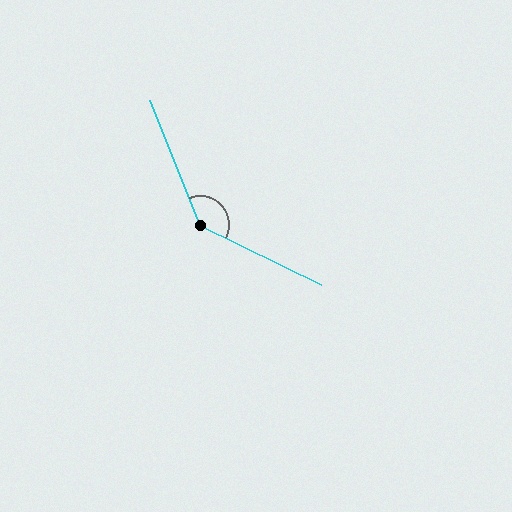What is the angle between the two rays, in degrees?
Approximately 138 degrees.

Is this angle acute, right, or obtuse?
It is obtuse.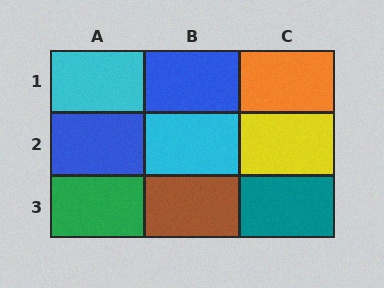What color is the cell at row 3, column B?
Brown.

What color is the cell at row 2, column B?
Cyan.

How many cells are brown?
1 cell is brown.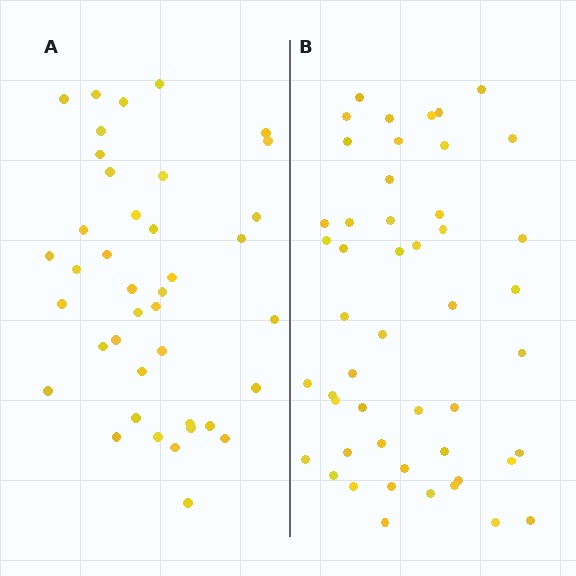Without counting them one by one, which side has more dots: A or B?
Region B (the right region) has more dots.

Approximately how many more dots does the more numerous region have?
Region B has roughly 8 or so more dots than region A.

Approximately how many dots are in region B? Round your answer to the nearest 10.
About 50 dots. (The exact count is 49, which rounds to 50.)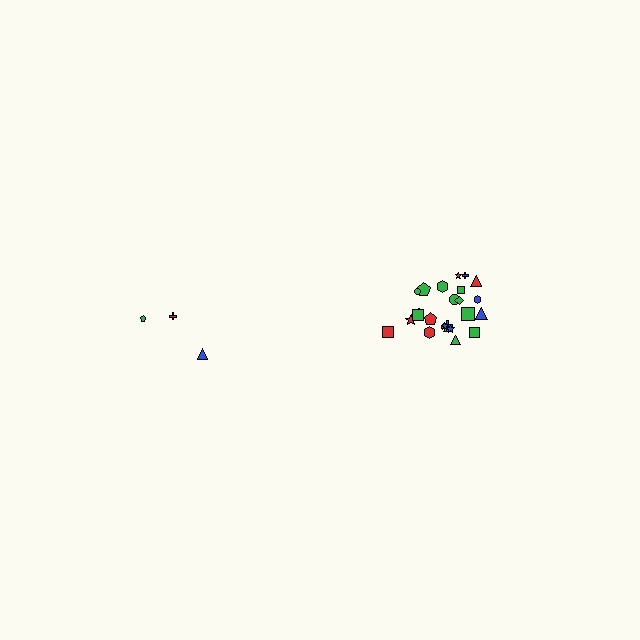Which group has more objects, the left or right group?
The right group.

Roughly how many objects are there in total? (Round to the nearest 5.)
Roughly 30 objects in total.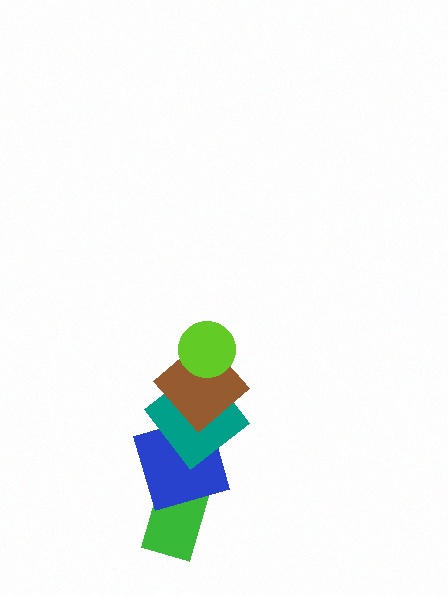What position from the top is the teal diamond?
The teal diamond is 3rd from the top.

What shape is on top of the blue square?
The teal diamond is on top of the blue square.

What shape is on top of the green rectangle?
The blue square is on top of the green rectangle.